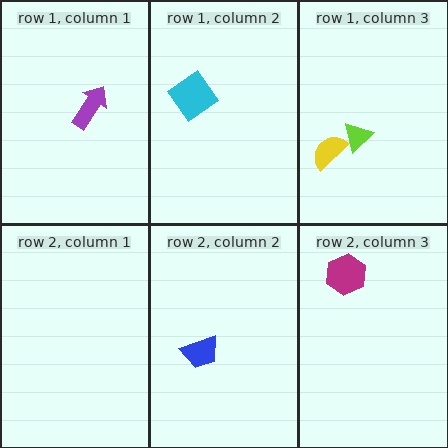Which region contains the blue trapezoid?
The row 2, column 2 region.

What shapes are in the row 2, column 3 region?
The magenta hexagon.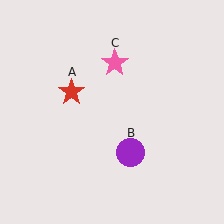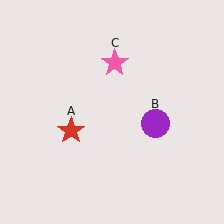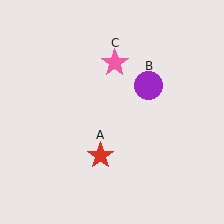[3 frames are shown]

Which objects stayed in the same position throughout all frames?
Pink star (object C) remained stationary.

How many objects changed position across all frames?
2 objects changed position: red star (object A), purple circle (object B).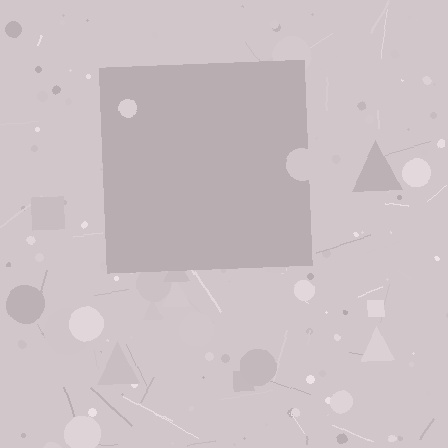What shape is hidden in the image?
A square is hidden in the image.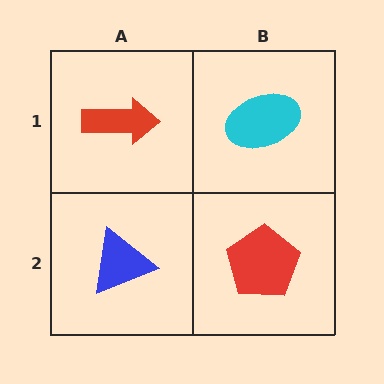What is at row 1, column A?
A red arrow.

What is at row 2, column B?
A red pentagon.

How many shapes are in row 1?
2 shapes.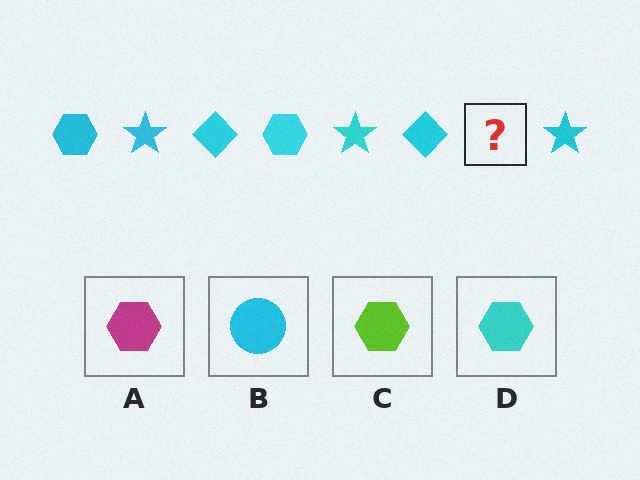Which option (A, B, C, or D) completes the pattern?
D.